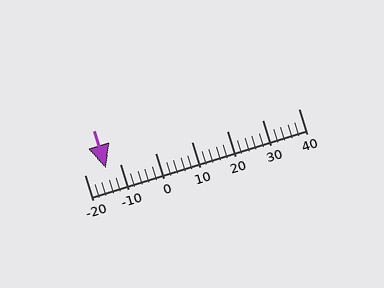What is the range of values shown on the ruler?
The ruler shows values from -20 to 40.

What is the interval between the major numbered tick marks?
The major tick marks are spaced 10 units apart.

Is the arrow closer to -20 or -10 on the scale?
The arrow is closer to -10.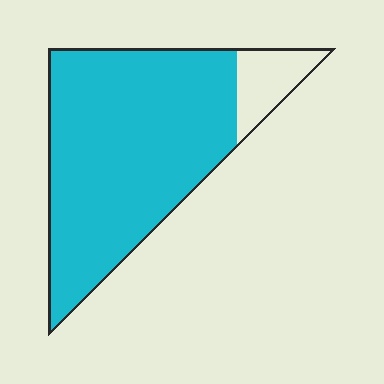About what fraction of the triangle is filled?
About seven eighths (7/8).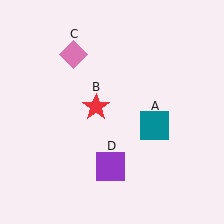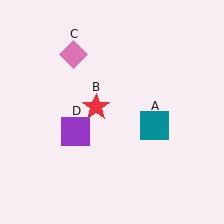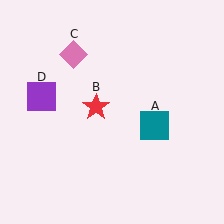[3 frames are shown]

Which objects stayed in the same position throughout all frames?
Teal square (object A) and red star (object B) and pink diamond (object C) remained stationary.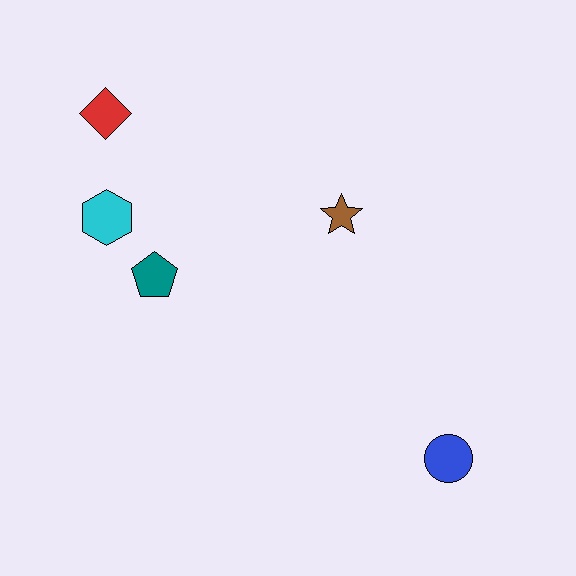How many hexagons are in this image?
There is 1 hexagon.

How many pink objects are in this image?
There are no pink objects.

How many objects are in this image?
There are 5 objects.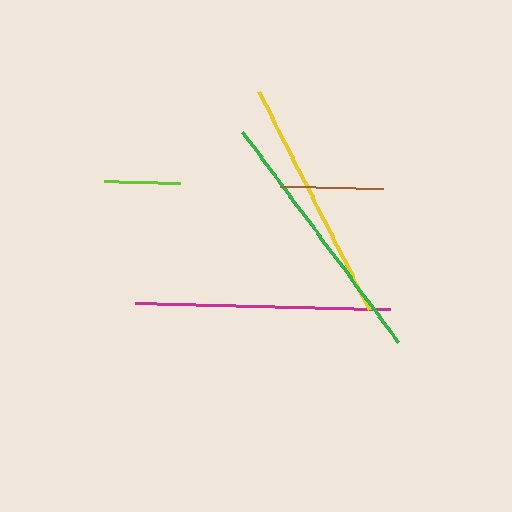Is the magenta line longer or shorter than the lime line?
The magenta line is longer than the lime line.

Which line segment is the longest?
The green line is the longest at approximately 261 pixels.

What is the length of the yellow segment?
The yellow segment is approximately 244 pixels long.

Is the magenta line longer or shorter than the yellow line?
The magenta line is longer than the yellow line.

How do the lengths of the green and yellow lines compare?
The green and yellow lines are approximately the same length.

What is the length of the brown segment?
The brown segment is approximately 103 pixels long.